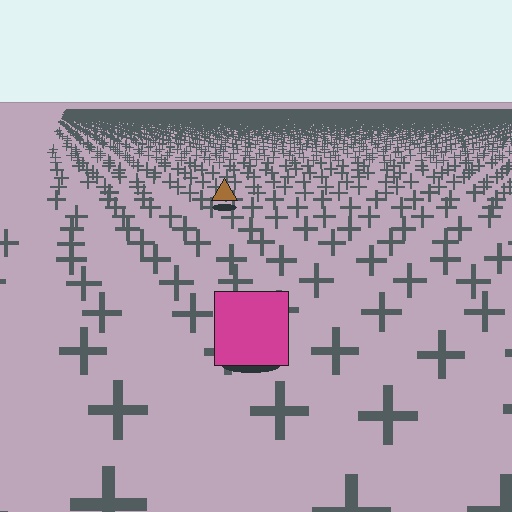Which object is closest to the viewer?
The magenta square is closest. The texture marks near it are larger and more spread out.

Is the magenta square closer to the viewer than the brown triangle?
Yes. The magenta square is closer — you can tell from the texture gradient: the ground texture is coarser near it.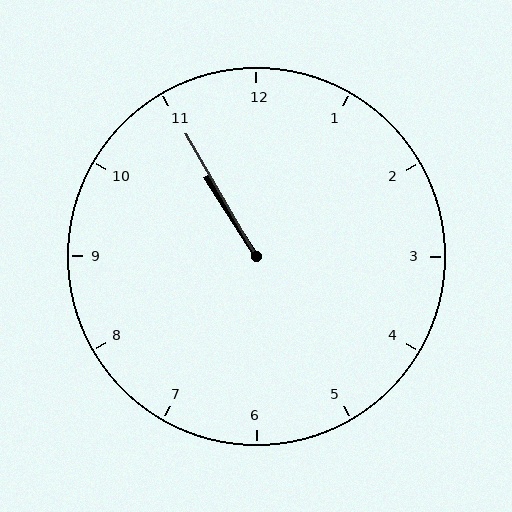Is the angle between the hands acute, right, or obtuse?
It is acute.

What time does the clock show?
10:55.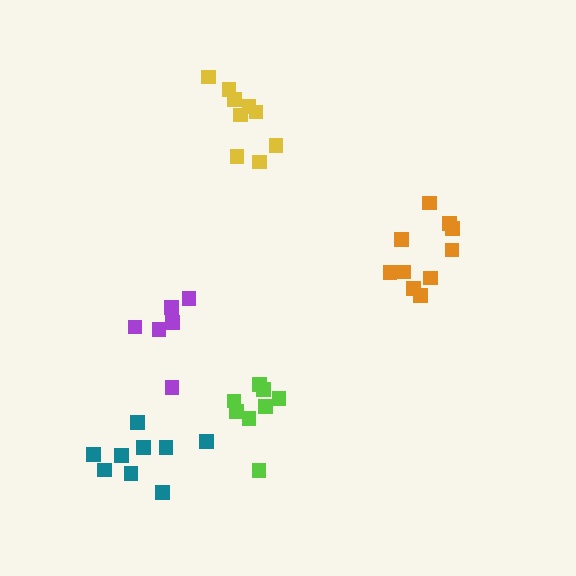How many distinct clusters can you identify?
There are 5 distinct clusters.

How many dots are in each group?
Group 1: 10 dots, Group 2: 6 dots, Group 3: 8 dots, Group 4: 9 dots, Group 5: 9 dots (42 total).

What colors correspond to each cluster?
The clusters are colored: orange, purple, lime, yellow, teal.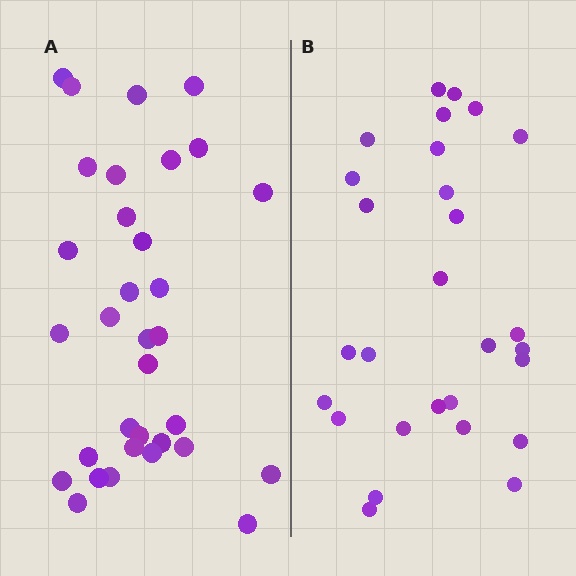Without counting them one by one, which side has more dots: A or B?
Region A (the left region) has more dots.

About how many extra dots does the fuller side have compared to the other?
Region A has about 5 more dots than region B.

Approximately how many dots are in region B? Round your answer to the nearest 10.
About 30 dots. (The exact count is 28, which rounds to 30.)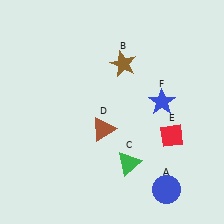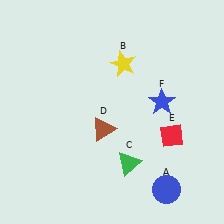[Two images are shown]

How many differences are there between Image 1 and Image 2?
There is 1 difference between the two images.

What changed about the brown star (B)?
In Image 1, B is brown. In Image 2, it changed to yellow.